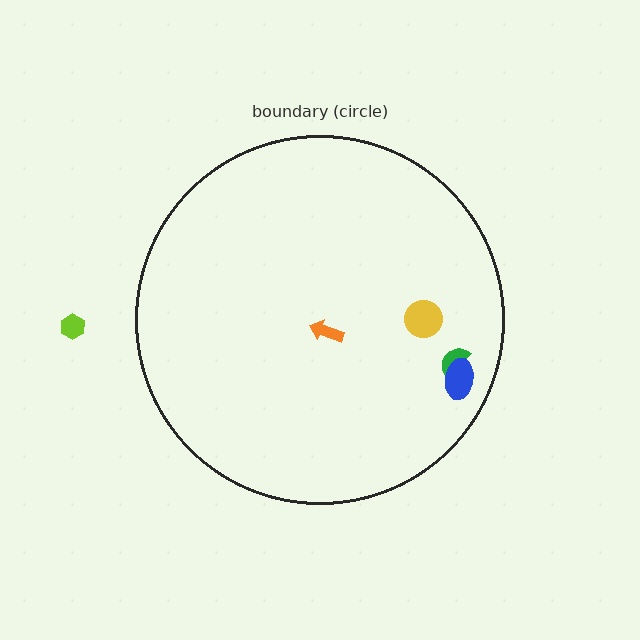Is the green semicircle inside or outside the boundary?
Inside.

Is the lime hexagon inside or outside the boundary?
Outside.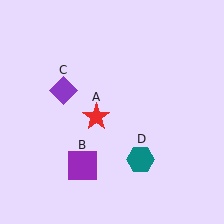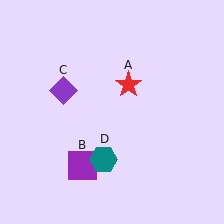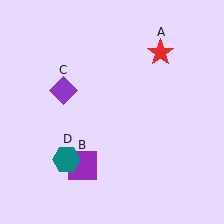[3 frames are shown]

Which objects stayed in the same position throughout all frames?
Purple square (object B) and purple diamond (object C) remained stationary.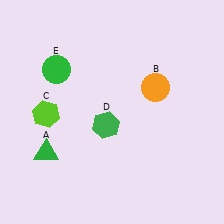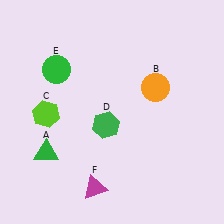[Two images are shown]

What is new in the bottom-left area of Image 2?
A magenta triangle (F) was added in the bottom-left area of Image 2.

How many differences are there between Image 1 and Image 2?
There is 1 difference between the two images.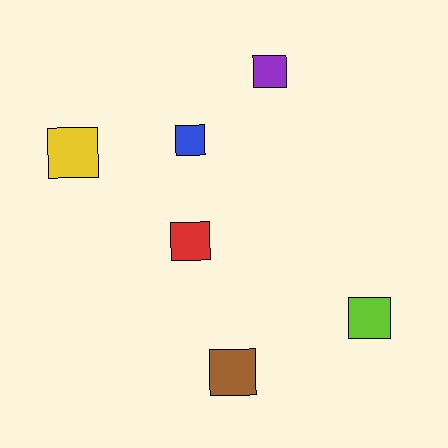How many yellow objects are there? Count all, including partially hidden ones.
There is 1 yellow object.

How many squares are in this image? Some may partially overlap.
There are 6 squares.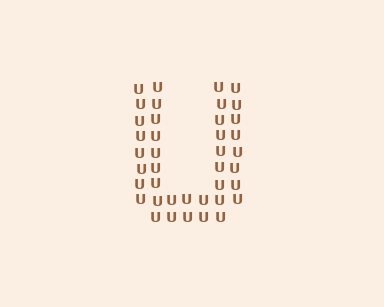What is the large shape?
The large shape is the letter U.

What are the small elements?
The small elements are letter U's.